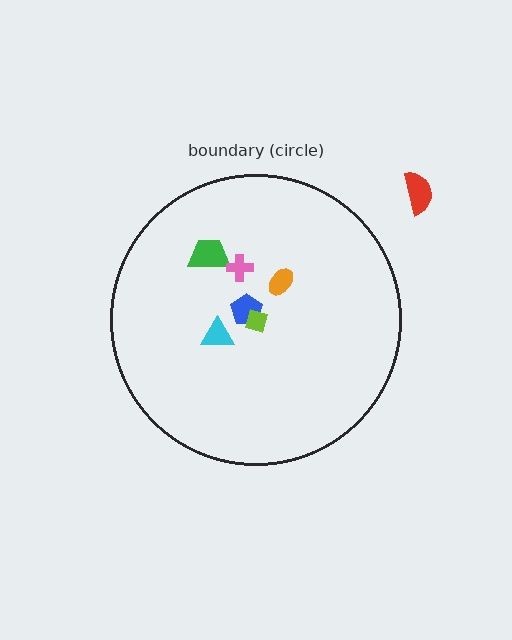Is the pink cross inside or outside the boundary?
Inside.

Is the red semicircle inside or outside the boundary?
Outside.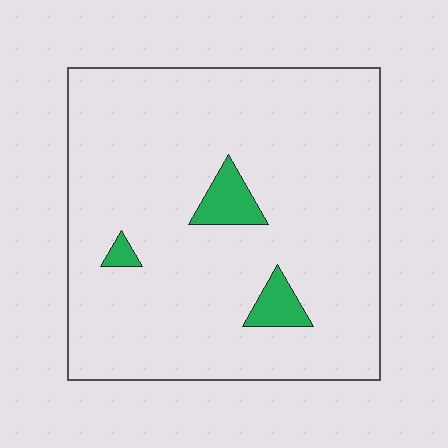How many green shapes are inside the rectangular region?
3.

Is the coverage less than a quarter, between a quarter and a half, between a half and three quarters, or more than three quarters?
Less than a quarter.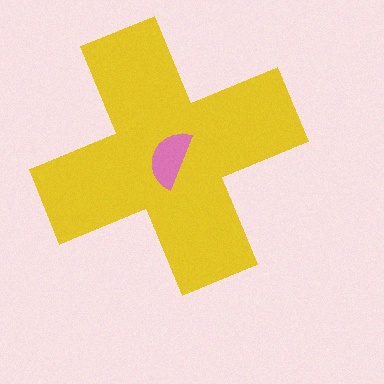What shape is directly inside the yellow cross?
The pink semicircle.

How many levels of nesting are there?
2.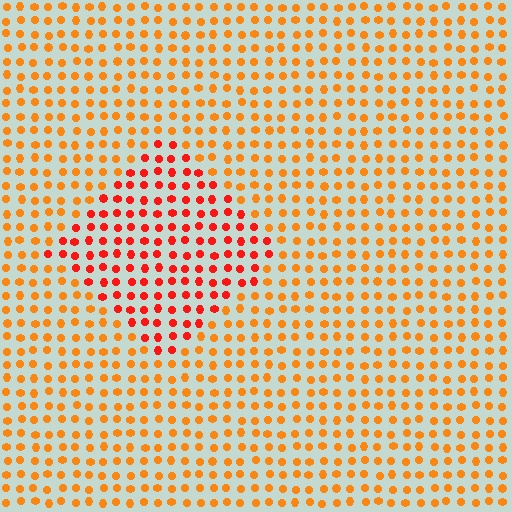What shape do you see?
I see a diamond.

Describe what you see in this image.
The image is filled with small orange elements in a uniform arrangement. A diamond-shaped region is visible where the elements are tinted to a slightly different hue, forming a subtle color boundary.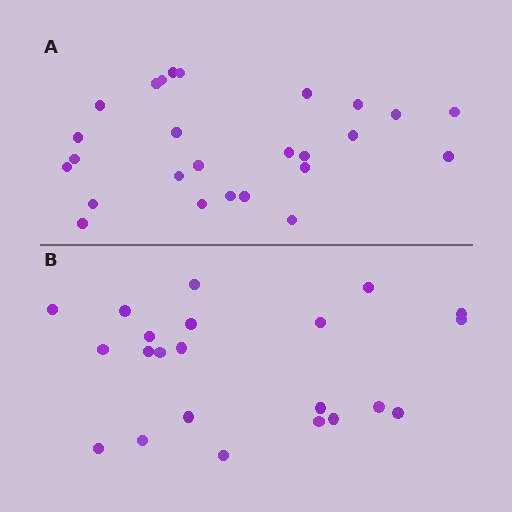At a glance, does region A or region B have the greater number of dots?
Region A (the top region) has more dots.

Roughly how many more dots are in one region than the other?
Region A has about 4 more dots than region B.